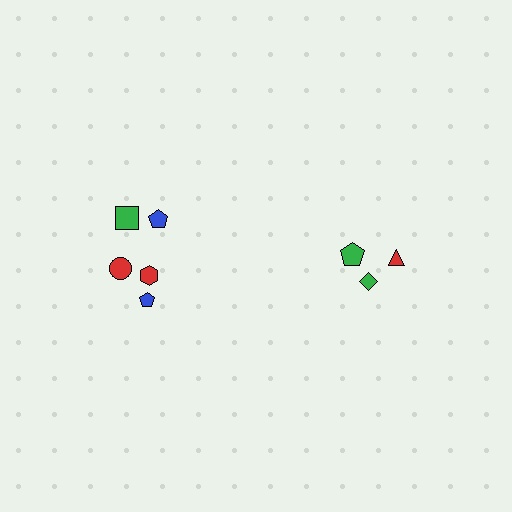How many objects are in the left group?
There are 5 objects.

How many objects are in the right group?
There are 3 objects.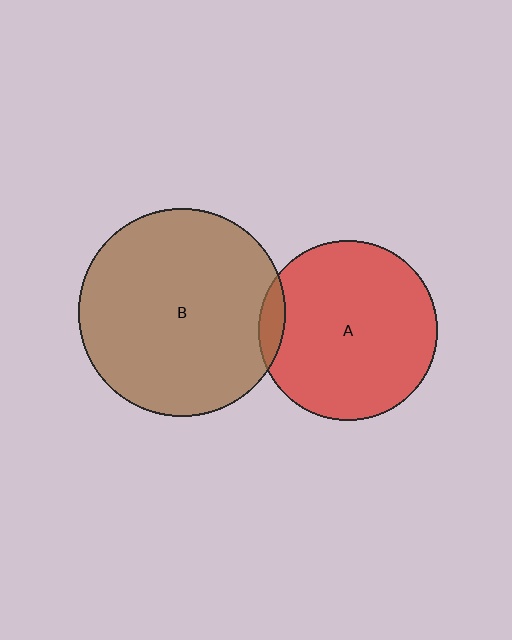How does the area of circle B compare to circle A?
Approximately 1.3 times.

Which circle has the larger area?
Circle B (brown).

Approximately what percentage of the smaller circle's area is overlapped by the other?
Approximately 5%.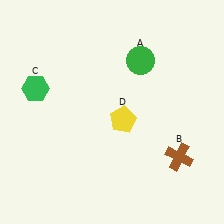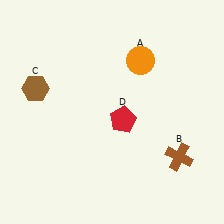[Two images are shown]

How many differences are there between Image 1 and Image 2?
There are 3 differences between the two images.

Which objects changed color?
A changed from green to orange. C changed from green to brown. D changed from yellow to red.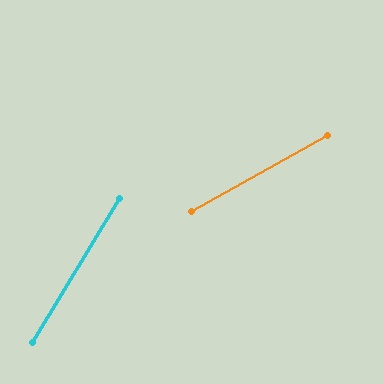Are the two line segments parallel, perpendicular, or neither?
Neither parallel nor perpendicular — they differ by about 30°.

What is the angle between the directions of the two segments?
Approximately 30 degrees.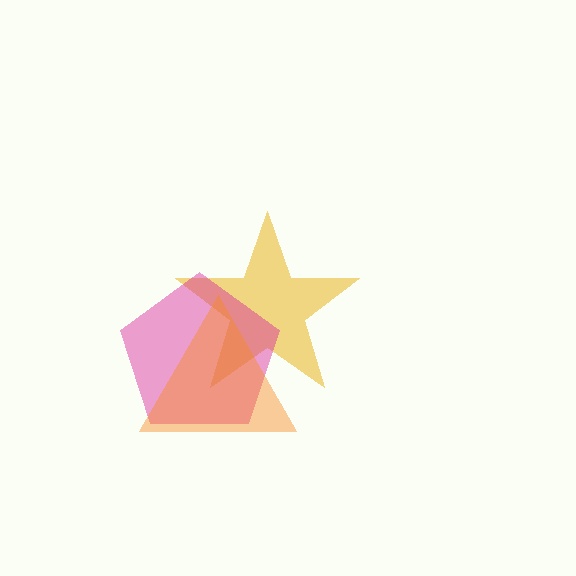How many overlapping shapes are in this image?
There are 3 overlapping shapes in the image.